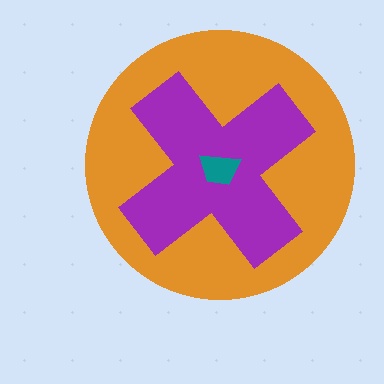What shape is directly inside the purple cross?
The teal trapezoid.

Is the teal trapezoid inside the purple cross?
Yes.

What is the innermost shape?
The teal trapezoid.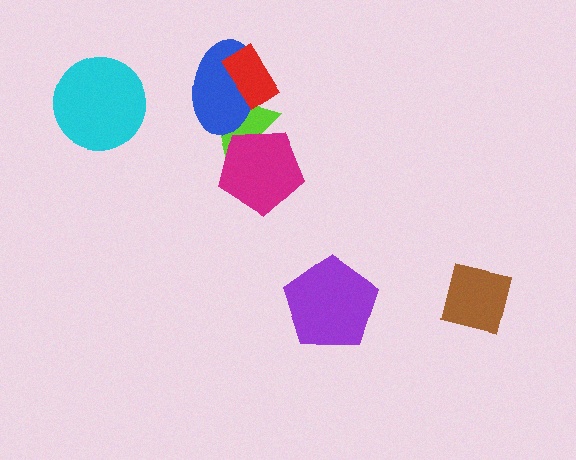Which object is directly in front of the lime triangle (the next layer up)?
The blue ellipse is directly in front of the lime triangle.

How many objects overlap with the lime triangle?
3 objects overlap with the lime triangle.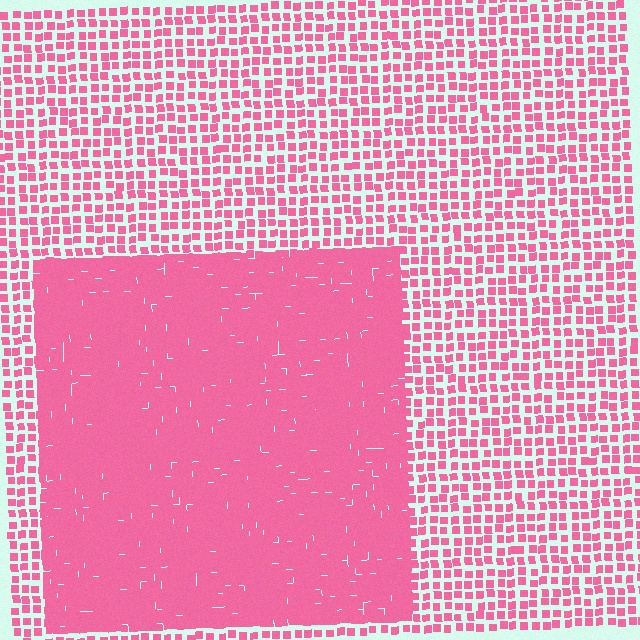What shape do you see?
I see a rectangle.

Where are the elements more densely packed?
The elements are more densely packed inside the rectangle boundary.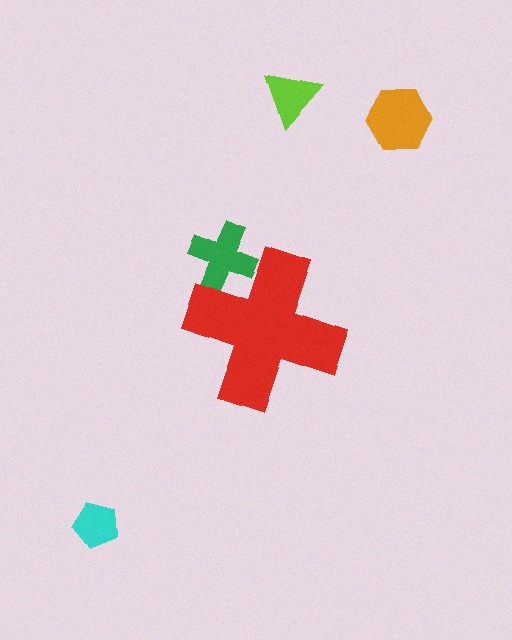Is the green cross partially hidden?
Yes, the green cross is partially hidden behind the red cross.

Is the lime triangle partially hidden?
No, the lime triangle is fully visible.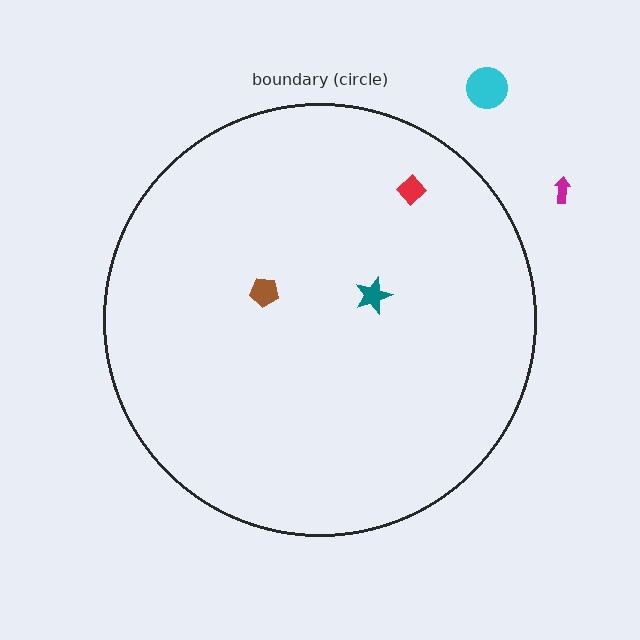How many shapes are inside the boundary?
3 inside, 2 outside.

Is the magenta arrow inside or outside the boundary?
Outside.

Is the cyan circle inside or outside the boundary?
Outside.